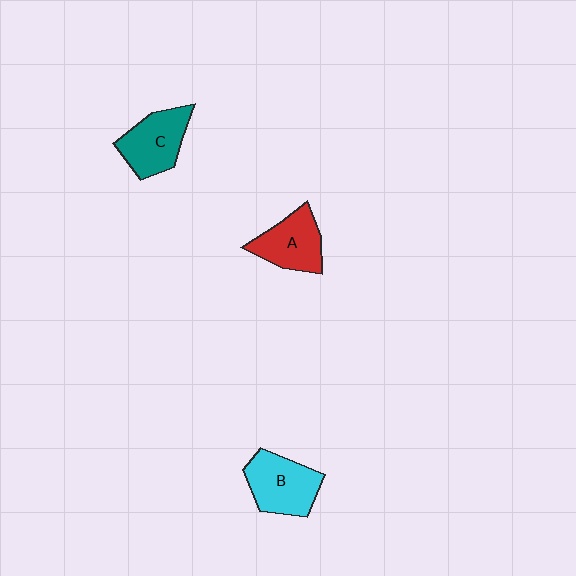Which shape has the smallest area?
Shape A (red).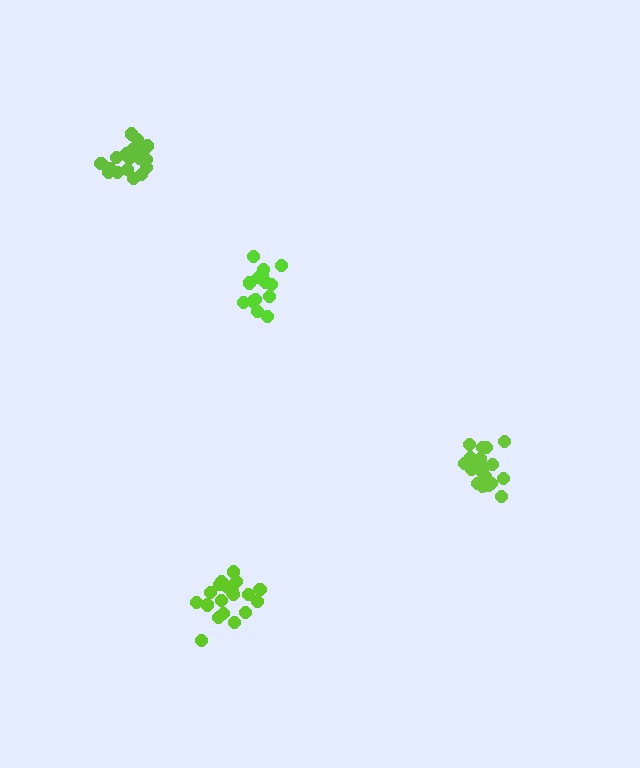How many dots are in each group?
Group 1: 19 dots, Group 2: 14 dots, Group 3: 20 dots, Group 4: 19 dots (72 total).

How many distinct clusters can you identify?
There are 4 distinct clusters.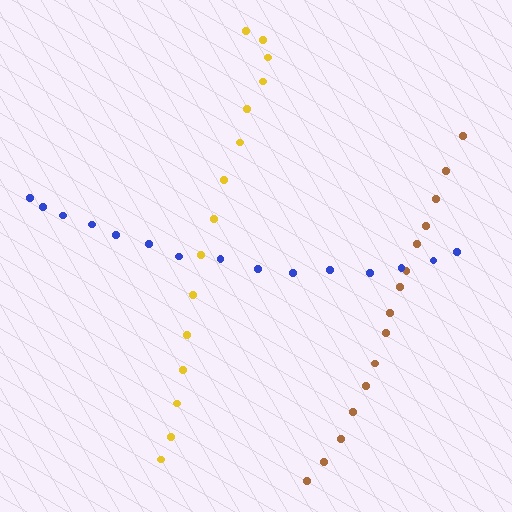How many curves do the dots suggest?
There are 3 distinct paths.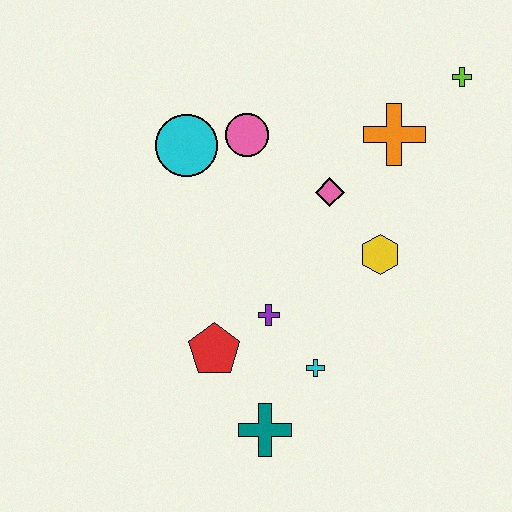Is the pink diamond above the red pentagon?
Yes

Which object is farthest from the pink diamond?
The teal cross is farthest from the pink diamond.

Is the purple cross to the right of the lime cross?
No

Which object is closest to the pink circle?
The cyan circle is closest to the pink circle.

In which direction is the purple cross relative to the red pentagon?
The purple cross is to the right of the red pentagon.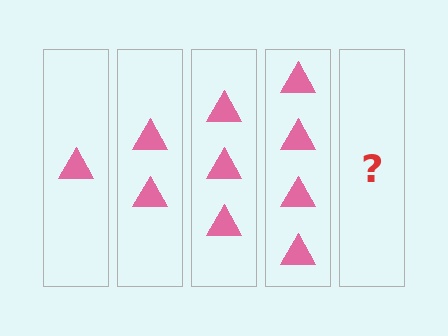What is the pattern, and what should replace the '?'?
The pattern is that each step adds one more triangle. The '?' should be 5 triangles.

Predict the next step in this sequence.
The next step is 5 triangles.